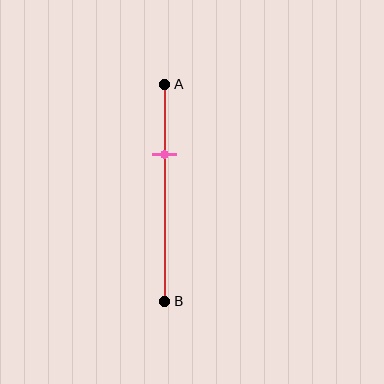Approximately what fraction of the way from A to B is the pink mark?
The pink mark is approximately 35% of the way from A to B.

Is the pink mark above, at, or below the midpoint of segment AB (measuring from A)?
The pink mark is above the midpoint of segment AB.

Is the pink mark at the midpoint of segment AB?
No, the mark is at about 35% from A, not at the 50% midpoint.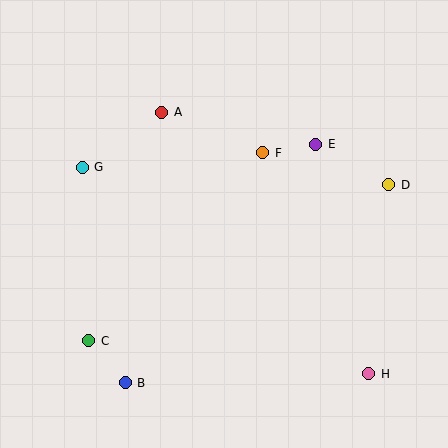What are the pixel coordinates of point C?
Point C is at (89, 341).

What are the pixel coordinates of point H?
Point H is at (369, 374).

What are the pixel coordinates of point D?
Point D is at (389, 185).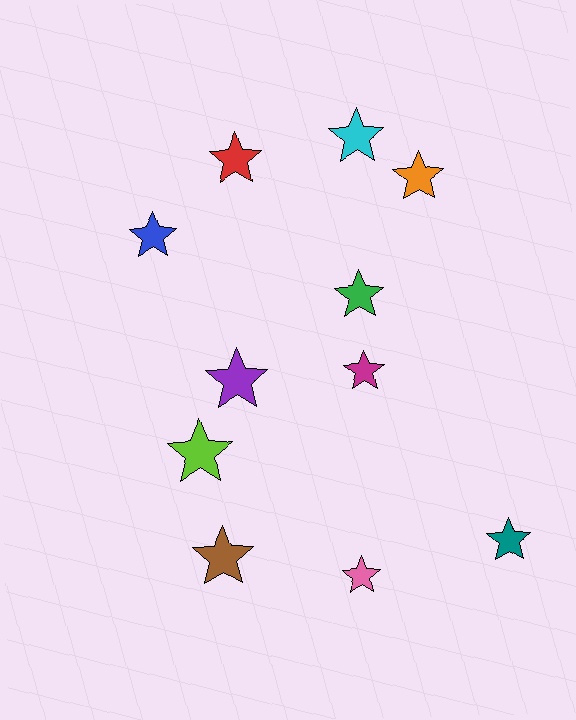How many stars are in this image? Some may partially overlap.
There are 11 stars.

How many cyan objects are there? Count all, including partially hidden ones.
There is 1 cyan object.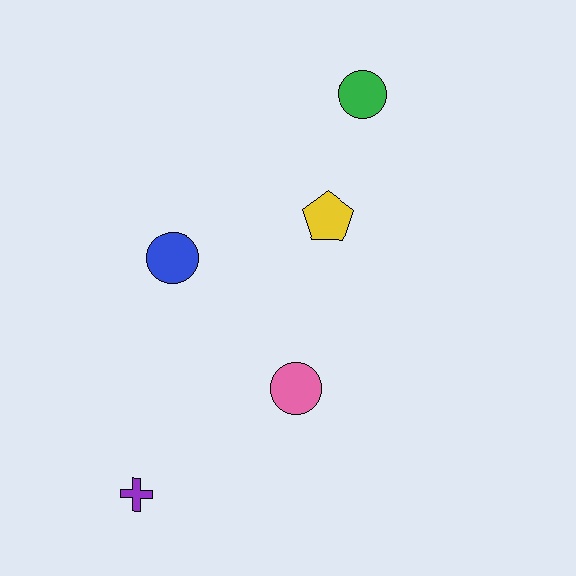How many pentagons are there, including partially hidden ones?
There is 1 pentagon.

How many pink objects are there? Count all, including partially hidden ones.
There is 1 pink object.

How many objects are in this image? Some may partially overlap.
There are 5 objects.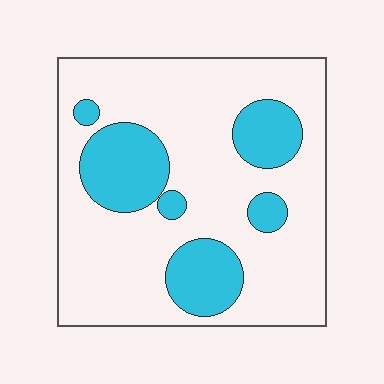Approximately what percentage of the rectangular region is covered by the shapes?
Approximately 25%.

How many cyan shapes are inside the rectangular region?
6.